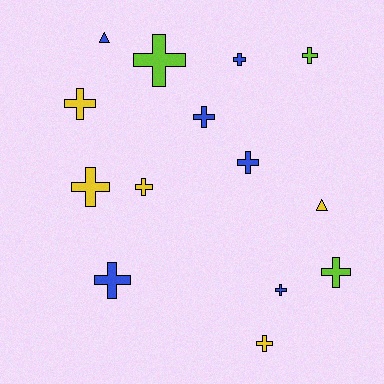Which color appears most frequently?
Blue, with 6 objects.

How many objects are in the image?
There are 14 objects.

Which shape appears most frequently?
Cross, with 12 objects.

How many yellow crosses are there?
There are 4 yellow crosses.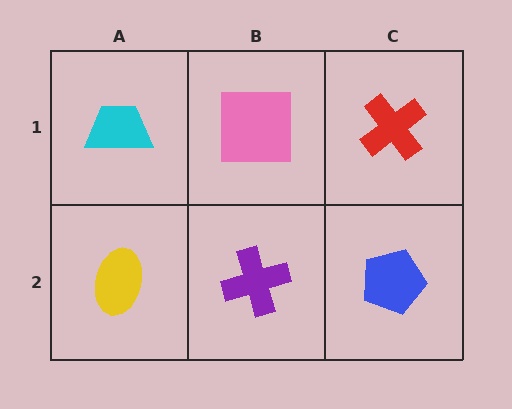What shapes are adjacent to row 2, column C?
A red cross (row 1, column C), a purple cross (row 2, column B).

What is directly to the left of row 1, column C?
A pink square.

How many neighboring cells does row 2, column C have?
2.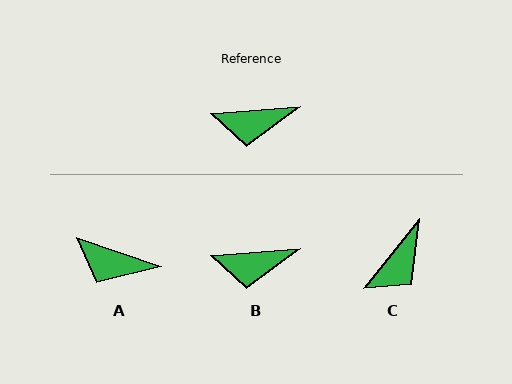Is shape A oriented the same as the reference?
No, it is off by about 23 degrees.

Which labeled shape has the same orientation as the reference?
B.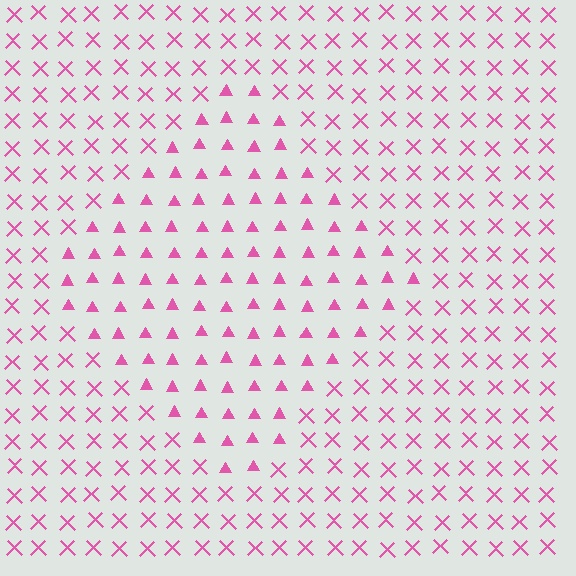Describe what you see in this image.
The image is filled with small pink elements arranged in a uniform grid. A diamond-shaped region contains triangles, while the surrounding area contains X marks. The boundary is defined purely by the change in element shape.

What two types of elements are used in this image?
The image uses triangles inside the diamond region and X marks outside it.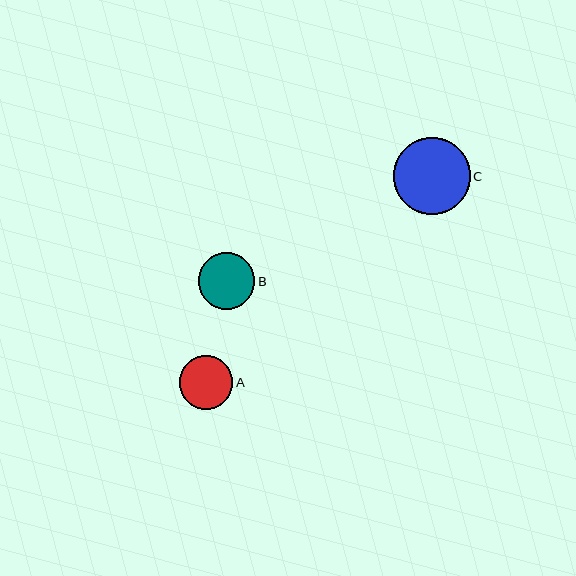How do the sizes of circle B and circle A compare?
Circle B and circle A are approximately the same size.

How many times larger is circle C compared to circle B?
Circle C is approximately 1.4 times the size of circle B.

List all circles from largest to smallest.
From largest to smallest: C, B, A.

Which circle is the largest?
Circle C is the largest with a size of approximately 77 pixels.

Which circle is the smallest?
Circle A is the smallest with a size of approximately 54 pixels.